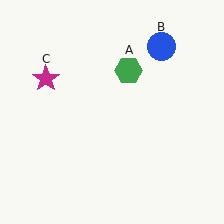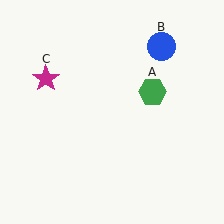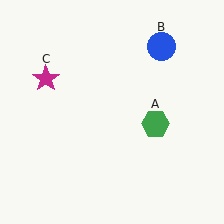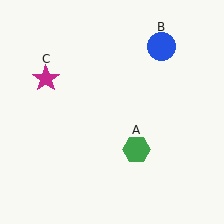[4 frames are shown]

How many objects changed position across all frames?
1 object changed position: green hexagon (object A).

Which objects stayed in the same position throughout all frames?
Blue circle (object B) and magenta star (object C) remained stationary.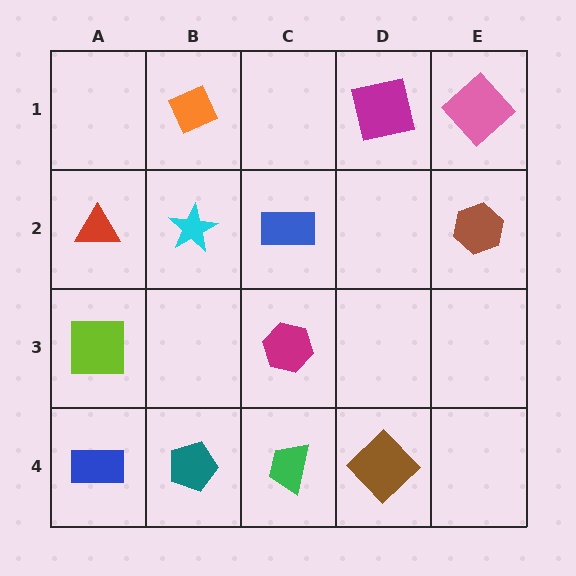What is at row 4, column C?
A green trapezoid.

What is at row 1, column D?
A magenta square.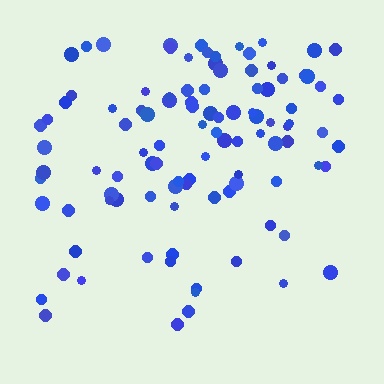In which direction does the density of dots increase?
From bottom to top, with the top side densest.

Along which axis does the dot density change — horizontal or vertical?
Vertical.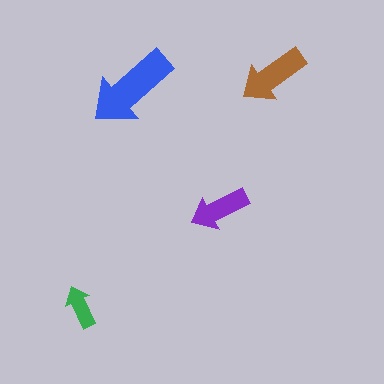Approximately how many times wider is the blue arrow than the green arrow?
About 2 times wider.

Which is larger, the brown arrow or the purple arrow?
The brown one.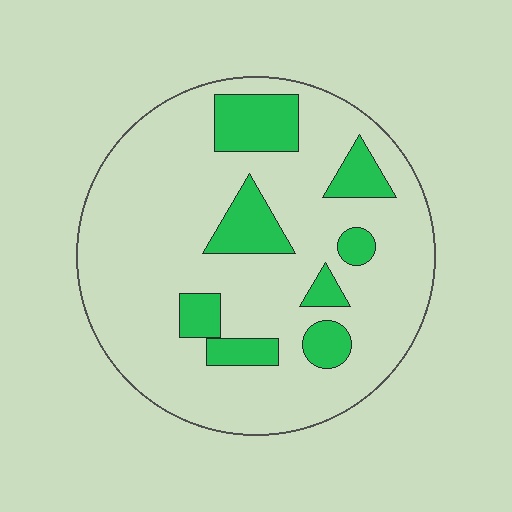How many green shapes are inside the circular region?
8.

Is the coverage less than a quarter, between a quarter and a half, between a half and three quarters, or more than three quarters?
Less than a quarter.